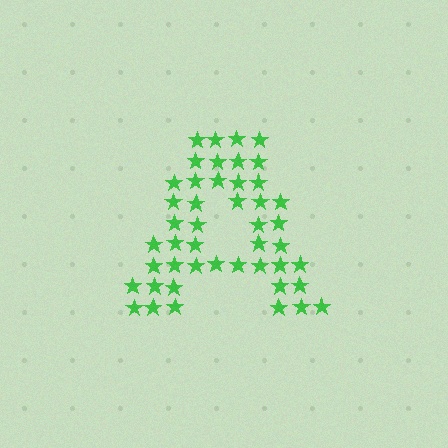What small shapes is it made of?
It is made of small stars.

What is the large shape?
The large shape is the letter A.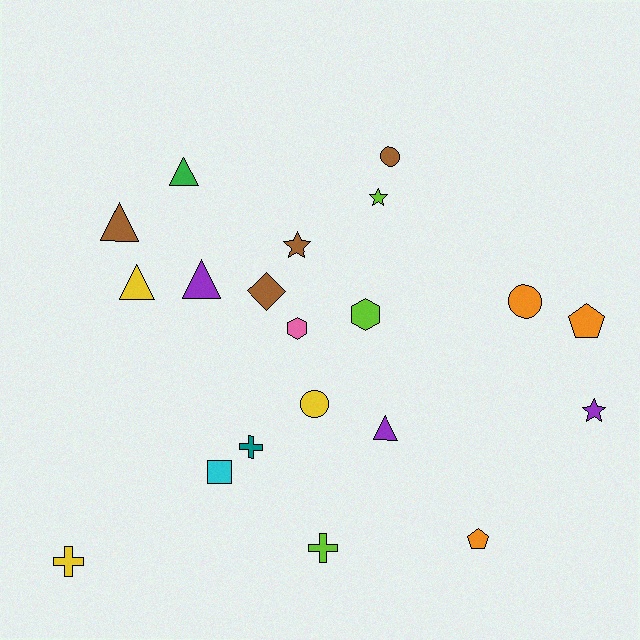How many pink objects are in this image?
There is 1 pink object.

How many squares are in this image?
There is 1 square.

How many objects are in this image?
There are 20 objects.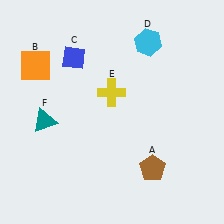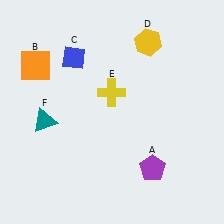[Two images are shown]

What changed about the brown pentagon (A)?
In Image 1, A is brown. In Image 2, it changed to purple.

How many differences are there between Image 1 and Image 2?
There are 2 differences between the two images.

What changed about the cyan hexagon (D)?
In Image 1, D is cyan. In Image 2, it changed to yellow.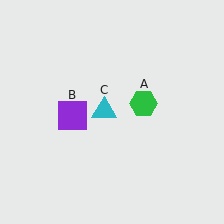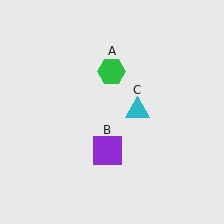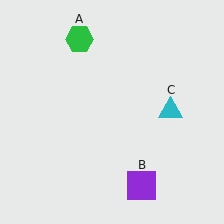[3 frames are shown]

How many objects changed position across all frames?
3 objects changed position: green hexagon (object A), purple square (object B), cyan triangle (object C).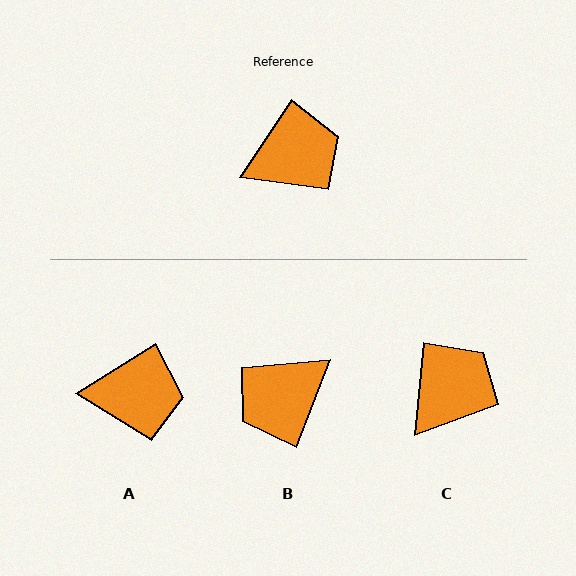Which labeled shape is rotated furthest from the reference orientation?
B, about 168 degrees away.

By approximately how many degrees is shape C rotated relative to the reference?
Approximately 28 degrees counter-clockwise.